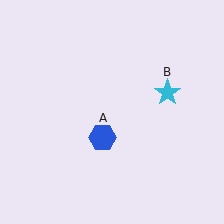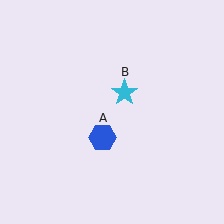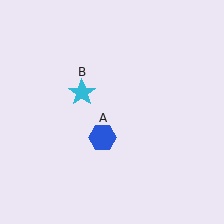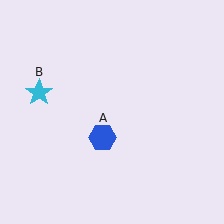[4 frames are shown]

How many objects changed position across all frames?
1 object changed position: cyan star (object B).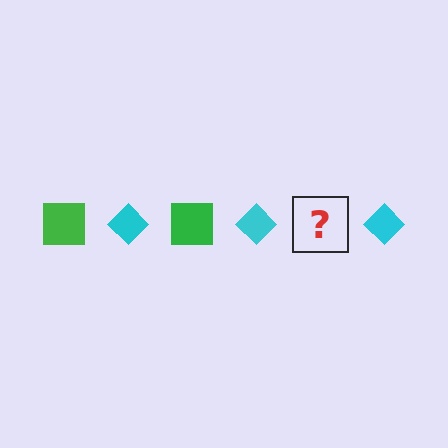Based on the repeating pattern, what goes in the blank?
The blank should be a green square.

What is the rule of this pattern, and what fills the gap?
The rule is that the pattern alternates between green square and cyan diamond. The gap should be filled with a green square.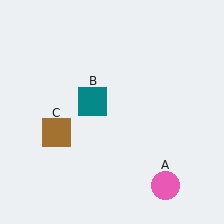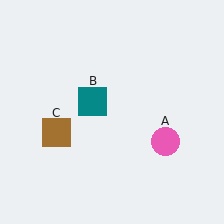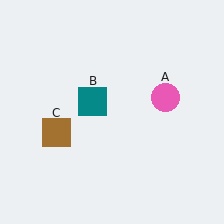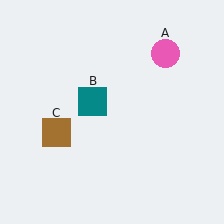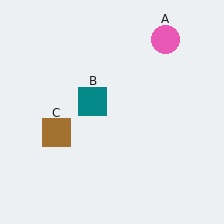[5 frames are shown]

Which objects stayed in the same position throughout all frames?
Teal square (object B) and brown square (object C) remained stationary.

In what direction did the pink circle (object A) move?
The pink circle (object A) moved up.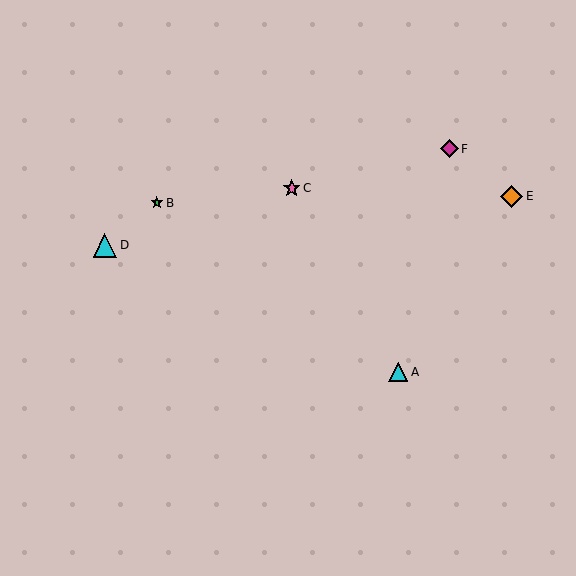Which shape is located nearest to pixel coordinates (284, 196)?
The pink star (labeled C) at (292, 188) is nearest to that location.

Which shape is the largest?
The cyan triangle (labeled D) is the largest.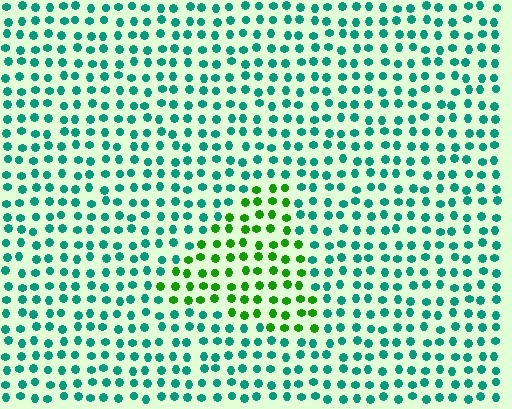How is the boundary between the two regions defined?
The boundary is defined purely by a slight shift in hue (about 52 degrees). Spacing, size, and orientation are identical on both sides.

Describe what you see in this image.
The image is filled with small teal elements in a uniform arrangement. A triangle-shaped region is visible where the elements are tinted to a slightly different hue, forming a subtle color boundary.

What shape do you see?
I see a triangle.